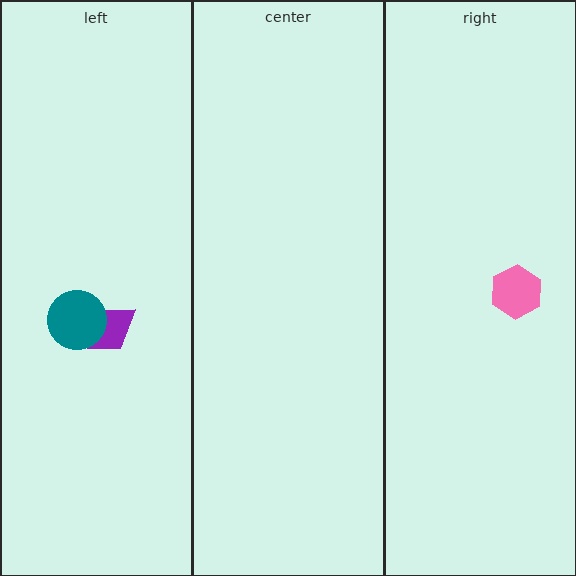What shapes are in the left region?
The purple trapezoid, the teal circle.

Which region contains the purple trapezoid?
The left region.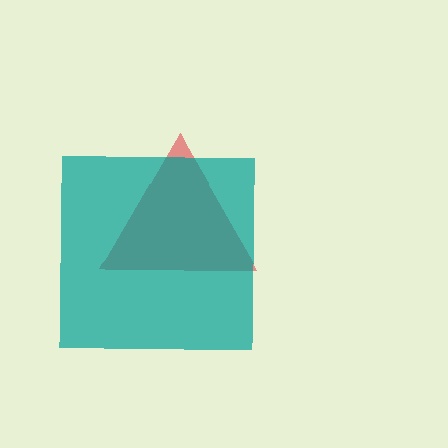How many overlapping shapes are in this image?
There are 2 overlapping shapes in the image.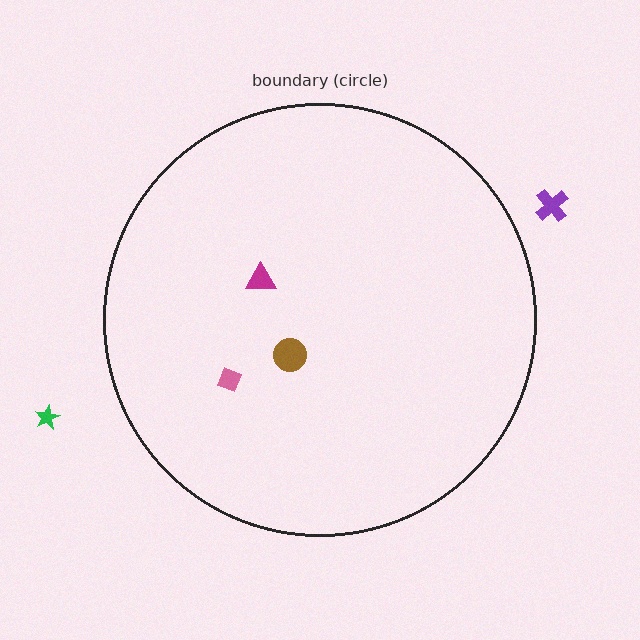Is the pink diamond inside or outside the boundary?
Inside.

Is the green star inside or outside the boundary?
Outside.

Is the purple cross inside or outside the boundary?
Outside.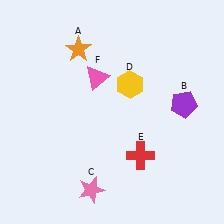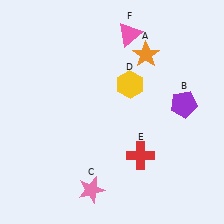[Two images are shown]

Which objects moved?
The objects that moved are: the orange star (A), the pink triangle (F).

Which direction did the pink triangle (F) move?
The pink triangle (F) moved up.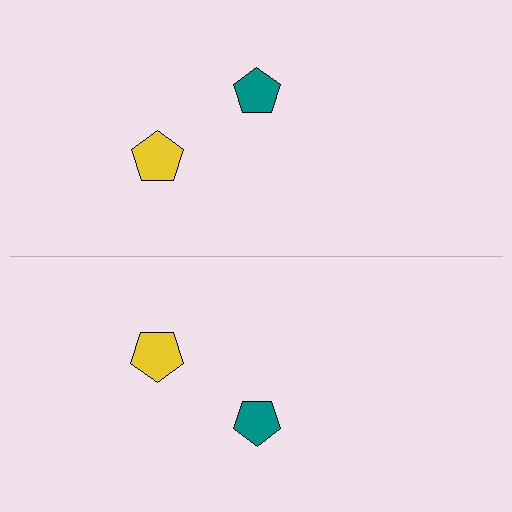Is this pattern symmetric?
Yes, this pattern has bilateral (reflection) symmetry.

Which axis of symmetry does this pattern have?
The pattern has a horizontal axis of symmetry running through the center of the image.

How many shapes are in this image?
There are 4 shapes in this image.